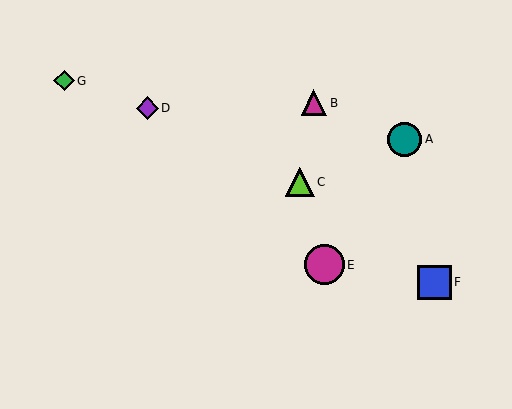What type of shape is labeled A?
Shape A is a teal circle.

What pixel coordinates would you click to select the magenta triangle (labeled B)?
Click at (314, 103) to select the magenta triangle B.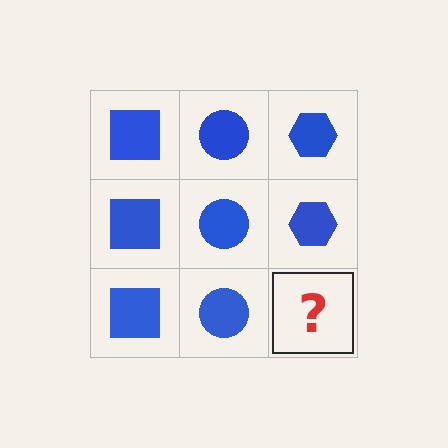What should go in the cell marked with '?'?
The missing cell should contain a blue hexagon.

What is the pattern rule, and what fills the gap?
The rule is that each column has a consistent shape. The gap should be filled with a blue hexagon.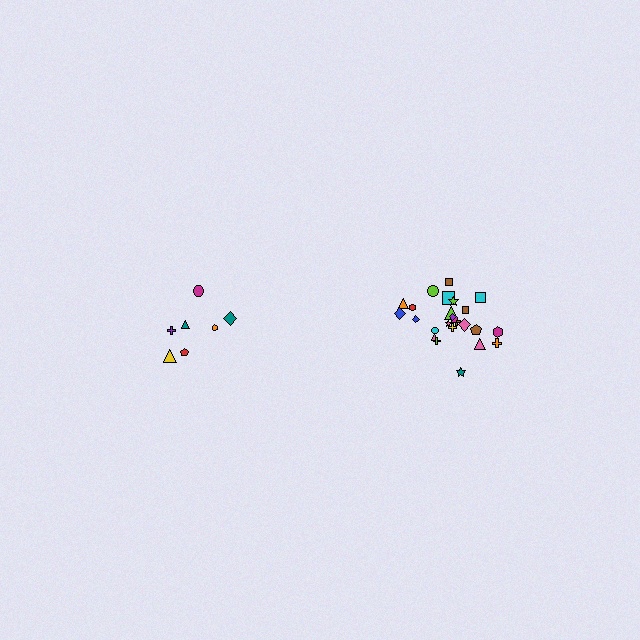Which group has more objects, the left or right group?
The right group.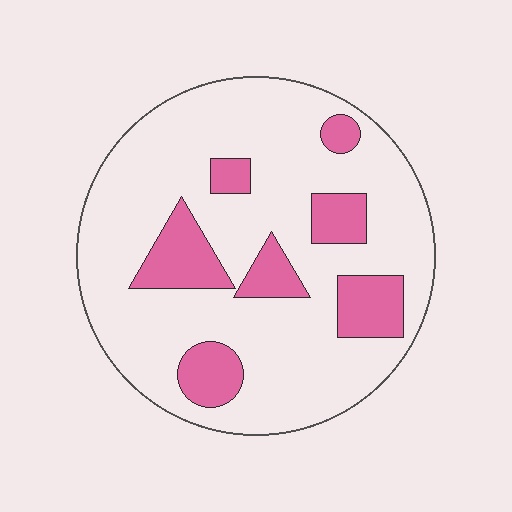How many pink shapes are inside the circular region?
7.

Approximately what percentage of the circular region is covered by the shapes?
Approximately 20%.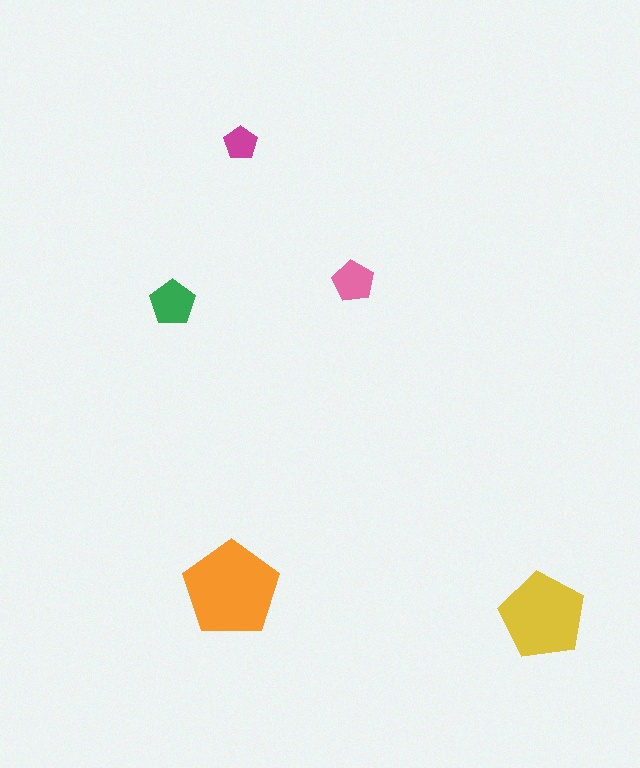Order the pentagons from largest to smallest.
the orange one, the yellow one, the green one, the pink one, the magenta one.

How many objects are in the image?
There are 5 objects in the image.